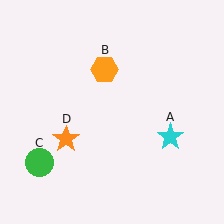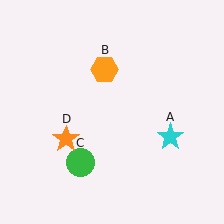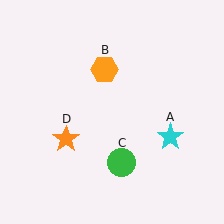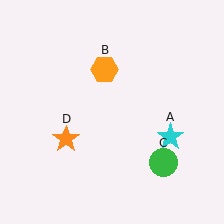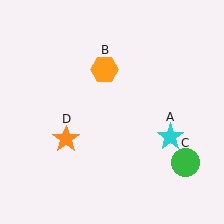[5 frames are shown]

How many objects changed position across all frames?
1 object changed position: green circle (object C).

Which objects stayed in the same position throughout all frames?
Cyan star (object A) and orange hexagon (object B) and orange star (object D) remained stationary.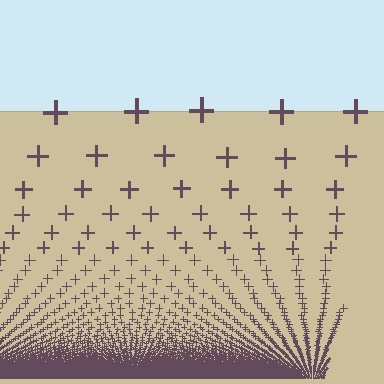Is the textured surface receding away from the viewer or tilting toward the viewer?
The surface appears to tilt toward the viewer. Texture elements get larger and sparser toward the top.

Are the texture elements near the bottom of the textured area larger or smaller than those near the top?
Smaller. The gradient is inverted — elements near the bottom are smaller and denser.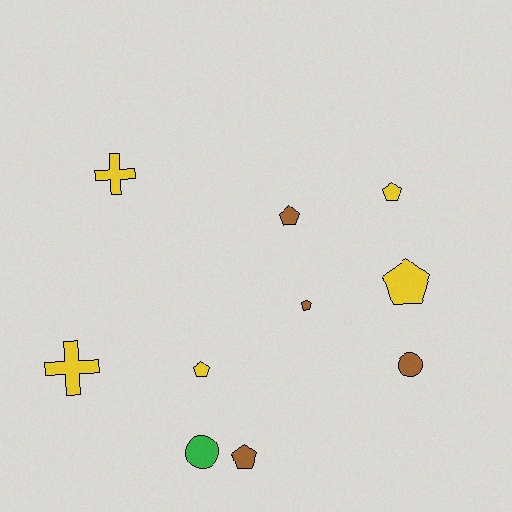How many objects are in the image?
There are 10 objects.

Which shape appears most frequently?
Pentagon, with 6 objects.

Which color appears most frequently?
Yellow, with 5 objects.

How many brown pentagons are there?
There are 3 brown pentagons.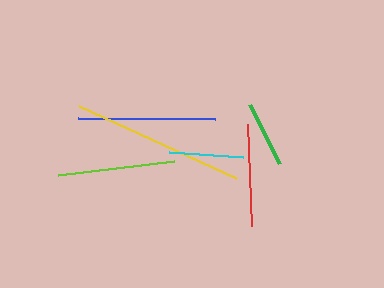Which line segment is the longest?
The yellow line is the longest at approximately 173 pixels.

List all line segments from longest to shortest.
From longest to shortest: yellow, blue, lime, red, cyan, green.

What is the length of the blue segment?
The blue segment is approximately 137 pixels long.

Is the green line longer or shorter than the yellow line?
The yellow line is longer than the green line.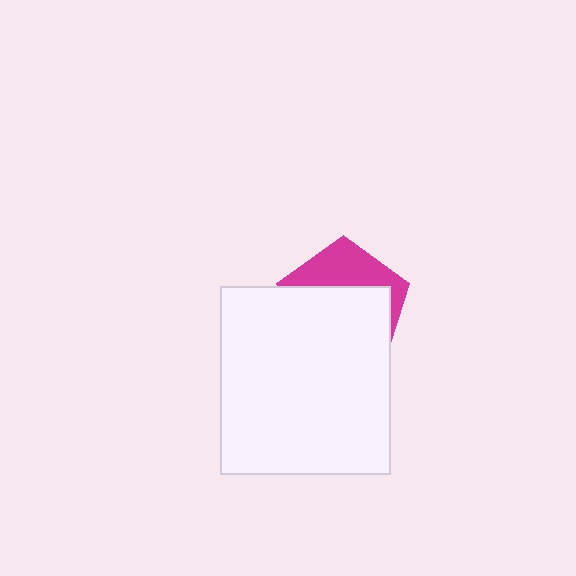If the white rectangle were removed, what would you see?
You would see the complete magenta pentagon.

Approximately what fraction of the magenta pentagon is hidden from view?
Roughly 66% of the magenta pentagon is hidden behind the white rectangle.